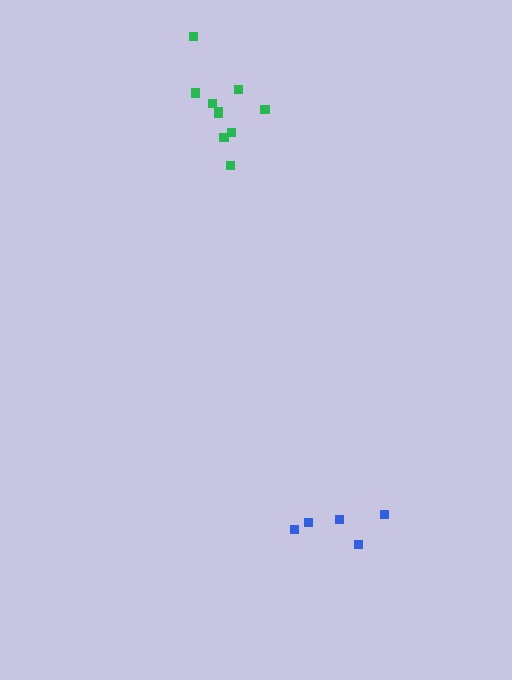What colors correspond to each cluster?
The clusters are colored: blue, green.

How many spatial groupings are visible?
There are 2 spatial groupings.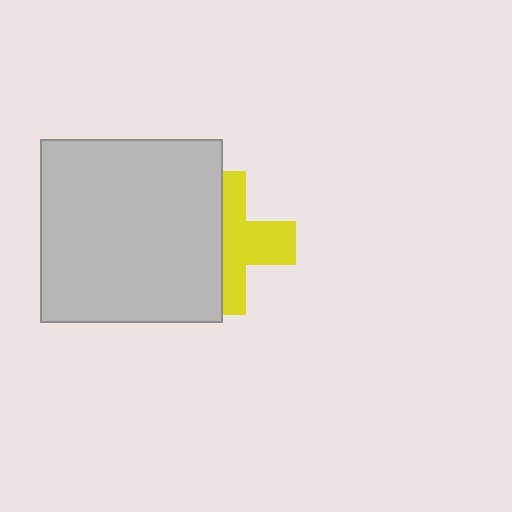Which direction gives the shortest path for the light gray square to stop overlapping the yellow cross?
Moving left gives the shortest separation.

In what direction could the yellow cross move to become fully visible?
The yellow cross could move right. That would shift it out from behind the light gray square entirely.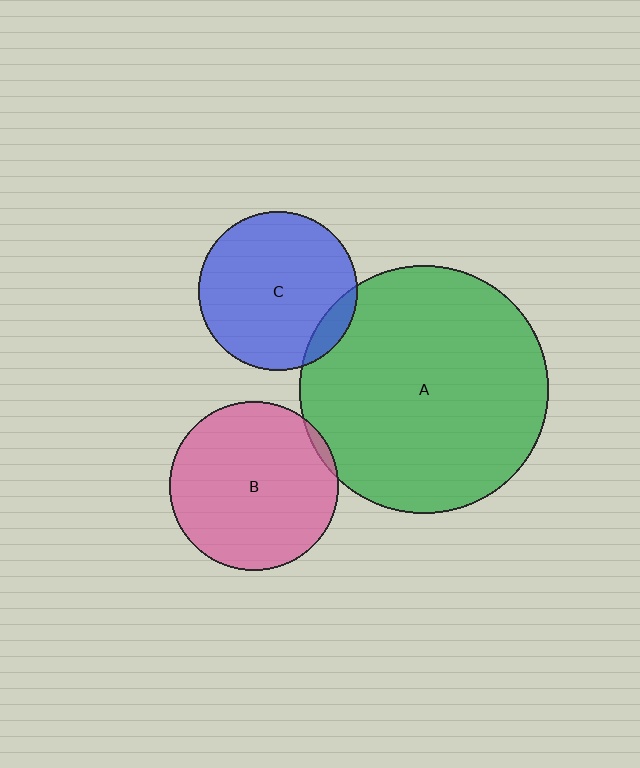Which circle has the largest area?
Circle A (green).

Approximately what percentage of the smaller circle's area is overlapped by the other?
Approximately 5%.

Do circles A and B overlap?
Yes.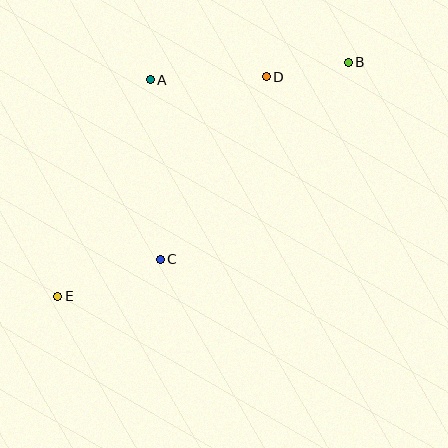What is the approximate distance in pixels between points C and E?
The distance between C and E is approximately 109 pixels.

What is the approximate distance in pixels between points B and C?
The distance between B and C is approximately 273 pixels.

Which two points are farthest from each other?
Points B and E are farthest from each other.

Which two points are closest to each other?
Points B and D are closest to each other.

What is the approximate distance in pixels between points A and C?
The distance between A and C is approximately 179 pixels.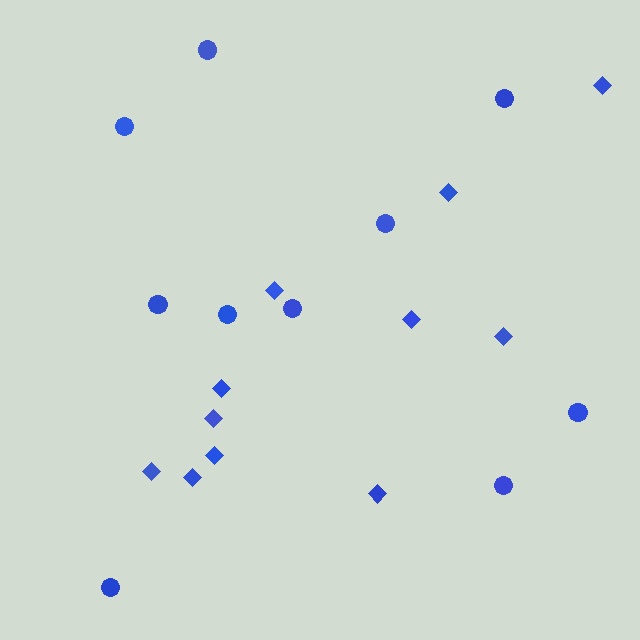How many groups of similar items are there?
There are 2 groups: one group of diamonds (11) and one group of circles (10).